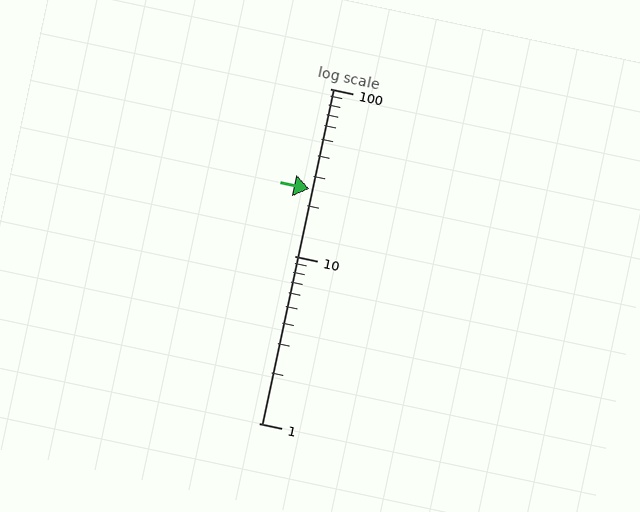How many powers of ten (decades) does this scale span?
The scale spans 2 decades, from 1 to 100.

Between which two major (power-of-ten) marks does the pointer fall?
The pointer is between 10 and 100.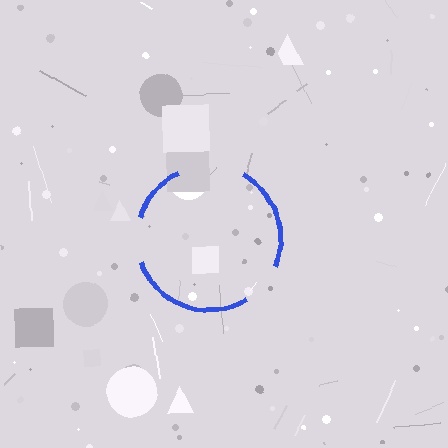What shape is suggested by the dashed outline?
The dashed outline suggests a circle.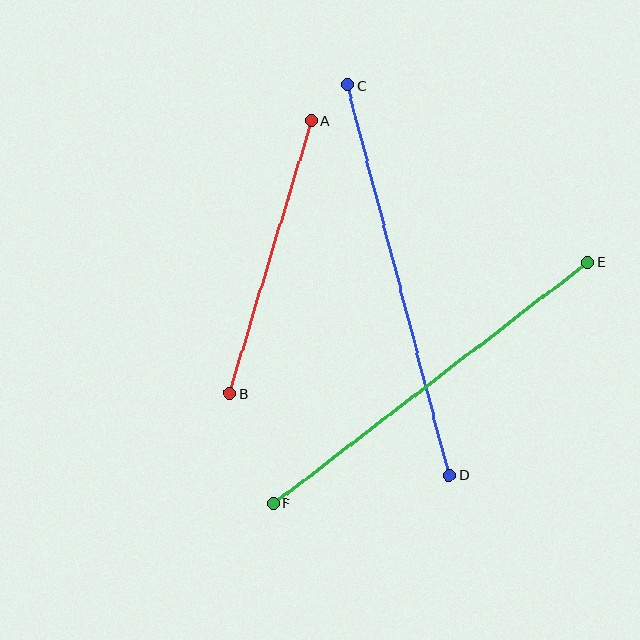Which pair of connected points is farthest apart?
Points C and D are farthest apart.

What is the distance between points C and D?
The distance is approximately 404 pixels.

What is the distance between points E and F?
The distance is approximately 396 pixels.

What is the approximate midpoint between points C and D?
The midpoint is at approximately (399, 280) pixels.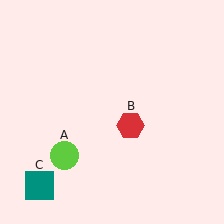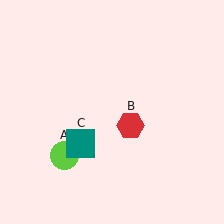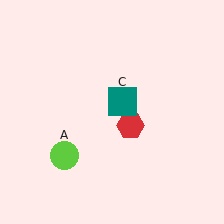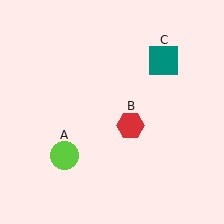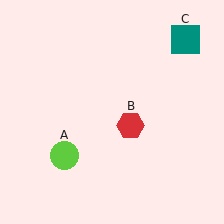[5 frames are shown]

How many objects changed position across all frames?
1 object changed position: teal square (object C).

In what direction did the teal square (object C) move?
The teal square (object C) moved up and to the right.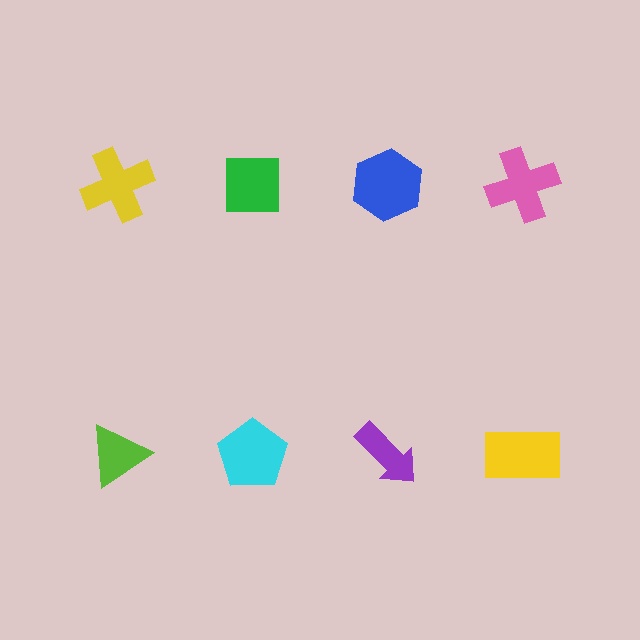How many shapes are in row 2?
4 shapes.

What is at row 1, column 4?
A pink cross.